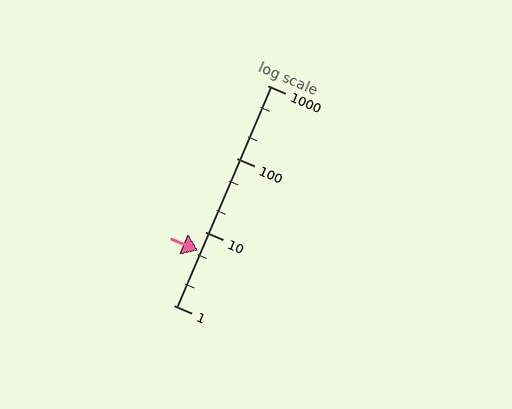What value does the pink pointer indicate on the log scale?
The pointer indicates approximately 5.6.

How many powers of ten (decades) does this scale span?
The scale spans 3 decades, from 1 to 1000.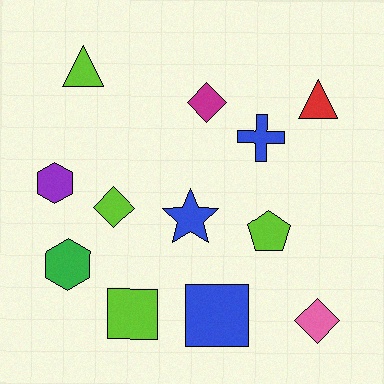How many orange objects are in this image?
There are no orange objects.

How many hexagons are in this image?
There are 2 hexagons.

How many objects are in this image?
There are 12 objects.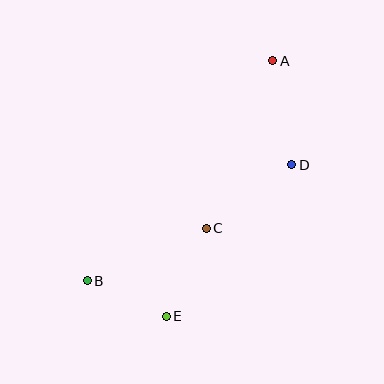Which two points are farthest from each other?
Points A and B are farthest from each other.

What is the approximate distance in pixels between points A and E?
The distance between A and E is approximately 277 pixels.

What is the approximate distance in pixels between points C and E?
The distance between C and E is approximately 96 pixels.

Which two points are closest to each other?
Points B and E are closest to each other.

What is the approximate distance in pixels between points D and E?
The distance between D and E is approximately 197 pixels.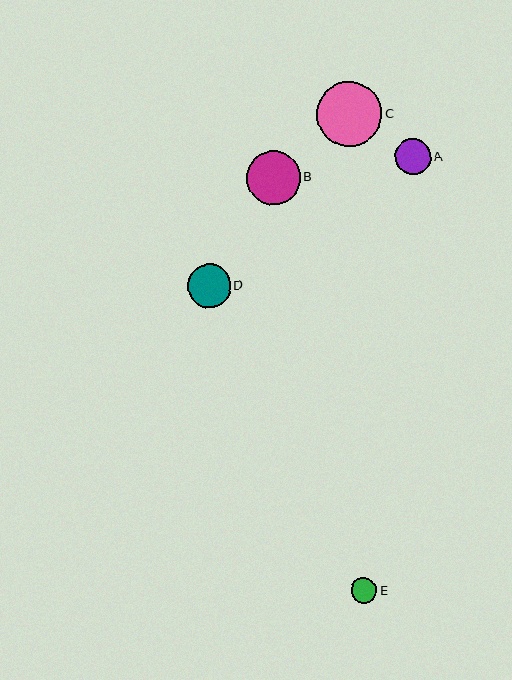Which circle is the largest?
Circle C is the largest with a size of approximately 65 pixels.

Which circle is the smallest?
Circle E is the smallest with a size of approximately 25 pixels.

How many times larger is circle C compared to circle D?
Circle C is approximately 1.5 times the size of circle D.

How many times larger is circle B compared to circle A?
Circle B is approximately 1.5 times the size of circle A.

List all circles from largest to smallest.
From largest to smallest: C, B, D, A, E.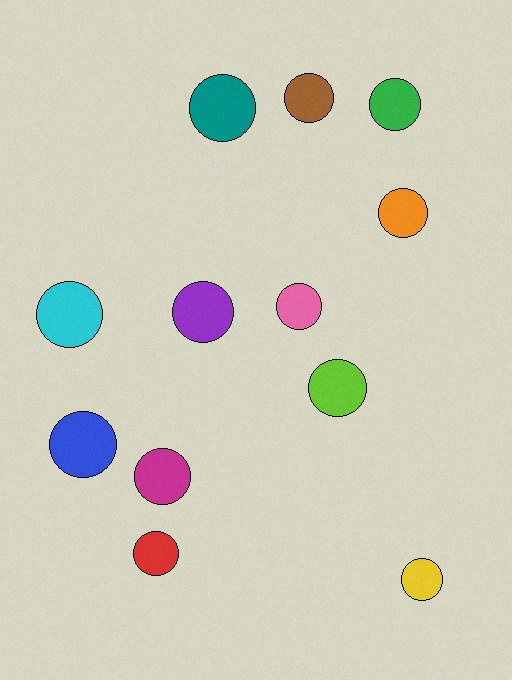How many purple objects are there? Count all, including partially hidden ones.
There is 1 purple object.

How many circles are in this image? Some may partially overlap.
There are 12 circles.